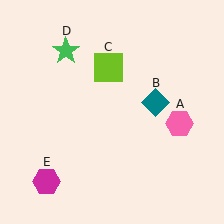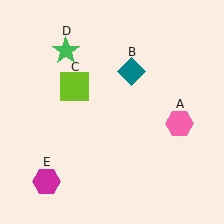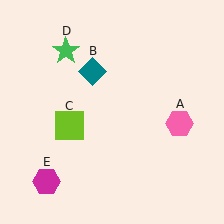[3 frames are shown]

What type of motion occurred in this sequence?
The teal diamond (object B), lime square (object C) rotated counterclockwise around the center of the scene.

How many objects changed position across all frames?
2 objects changed position: teal diamond (object B), lime square (object C).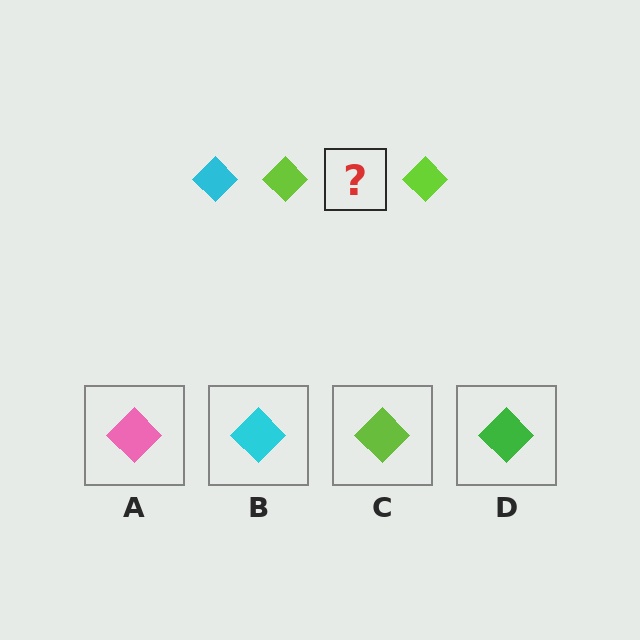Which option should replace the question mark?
Option B.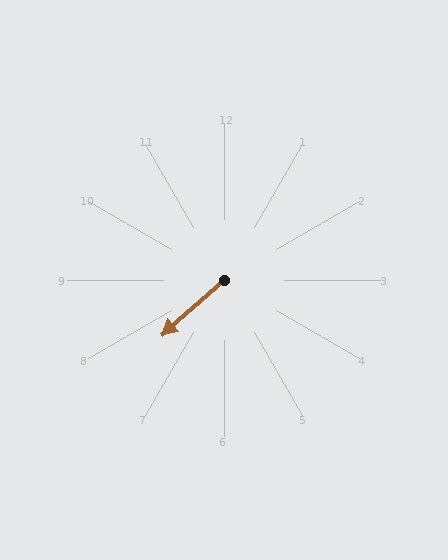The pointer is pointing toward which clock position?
Roughly 8 o'clock.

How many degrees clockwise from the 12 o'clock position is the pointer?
Approximately 229 degrees.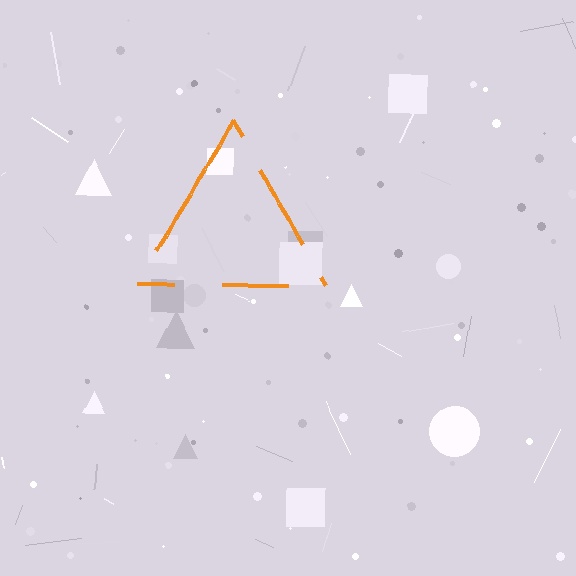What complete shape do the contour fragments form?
The contour fragments form a triangle.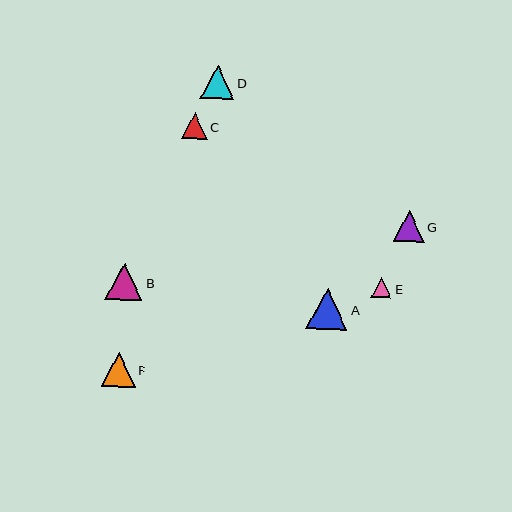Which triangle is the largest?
Triangle A is the largest with a size of approximately 41 pixels.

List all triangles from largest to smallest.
From largest to smallest: A, B, F, D, G, C, E.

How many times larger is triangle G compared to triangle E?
Triangle G is approximately 1.5 times the size of triangle E.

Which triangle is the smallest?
Triangle E is the smallest with a size of approximately 20 pixels.